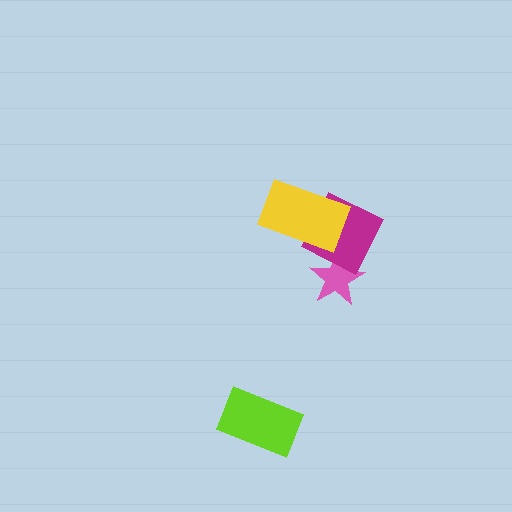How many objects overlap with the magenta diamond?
2 objects overlap with the magenta diamond.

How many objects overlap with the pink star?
1 object overlaps with the pink star.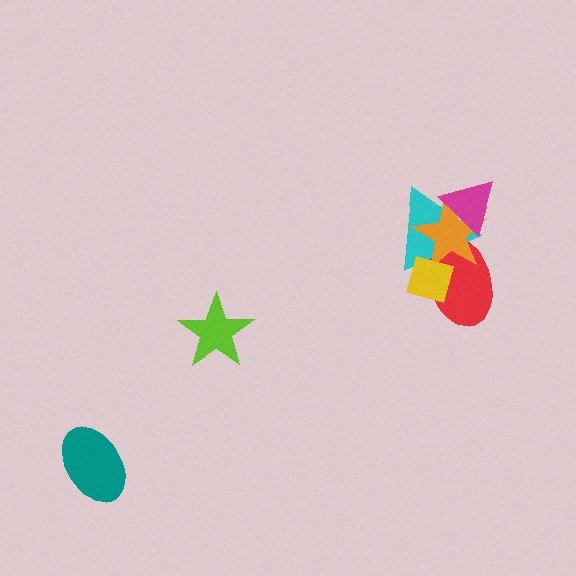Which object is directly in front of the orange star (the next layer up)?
The yellow diamond is directly in front of the orange star.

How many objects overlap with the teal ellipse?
0 objects overlap with the teal ellipse.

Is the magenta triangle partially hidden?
No, no other shape covers it.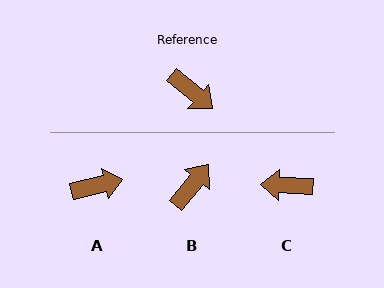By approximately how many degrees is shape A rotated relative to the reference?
Approximately 53 degrees counter-clockwise.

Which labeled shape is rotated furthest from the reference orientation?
C, about 143 degrees away.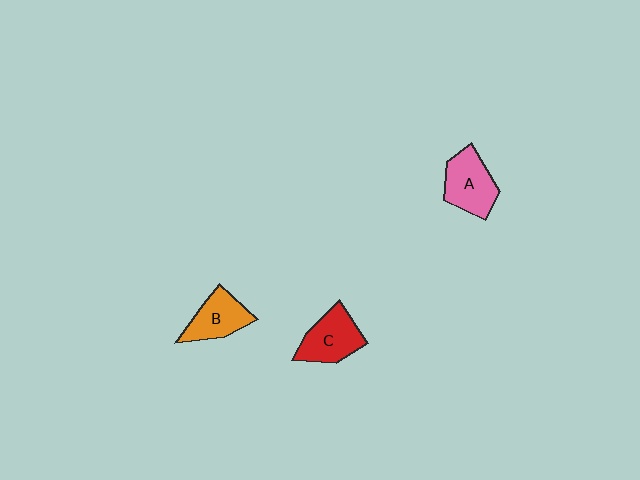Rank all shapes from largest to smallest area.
From largest to smallest: A (pink), C (red), B (orange).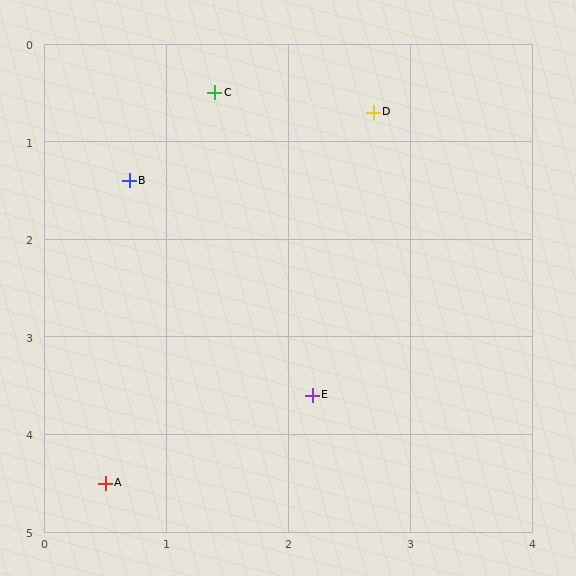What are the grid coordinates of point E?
Point E is at approximately (2.2, 3.6).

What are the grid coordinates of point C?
Point C is at approximately (1.4, 0.5).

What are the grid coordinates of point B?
Point B is at approximately (0.7, 1.4).